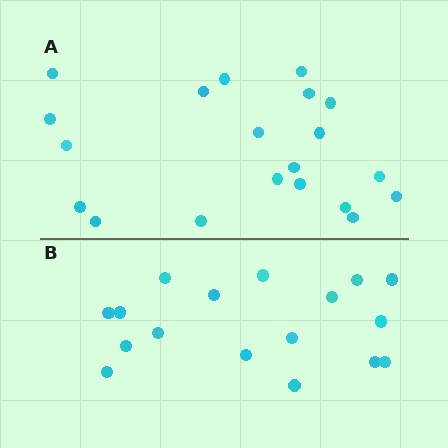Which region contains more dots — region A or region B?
Region A (the top region) has more dots.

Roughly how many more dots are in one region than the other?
Region A has just a few more — roughly 2 or 3 more dots than region B.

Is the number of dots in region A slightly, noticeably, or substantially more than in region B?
Region A has only slightly more — the two regions are fairly close. The ratio is roughly 1.2 to 1.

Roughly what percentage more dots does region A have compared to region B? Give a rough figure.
About 20% more.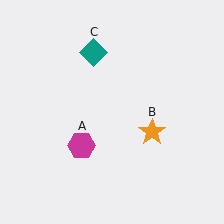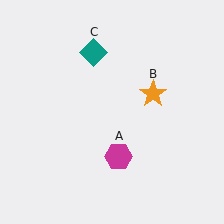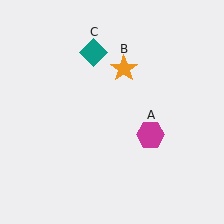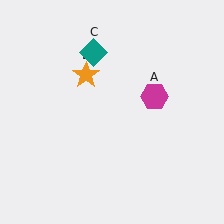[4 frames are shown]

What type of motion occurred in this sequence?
The magenta hexagon (object A), orange star (object B) rotated counterclockwise around the center of the scene.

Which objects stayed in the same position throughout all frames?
Teal diamond (object C) remained stationary.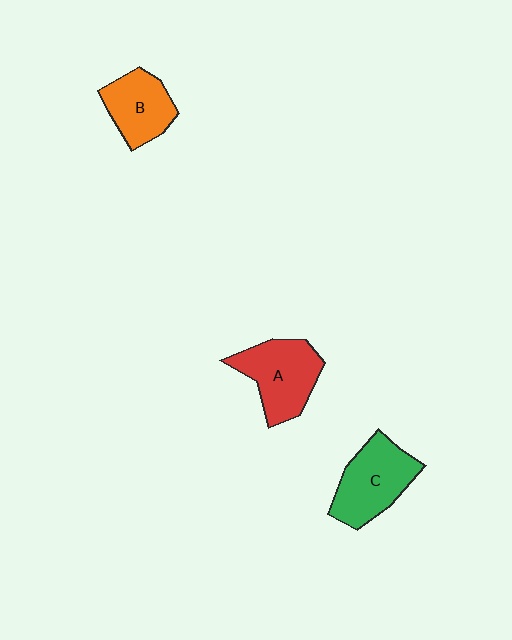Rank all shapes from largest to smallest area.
From largest to smallest: A (red), C (green), B (orange).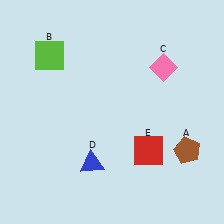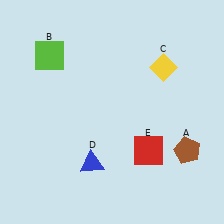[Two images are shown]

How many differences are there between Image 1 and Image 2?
There is 1 difference between the two images.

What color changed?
The diamond (C) changed from pink in Image 1 to yellow in Image 2.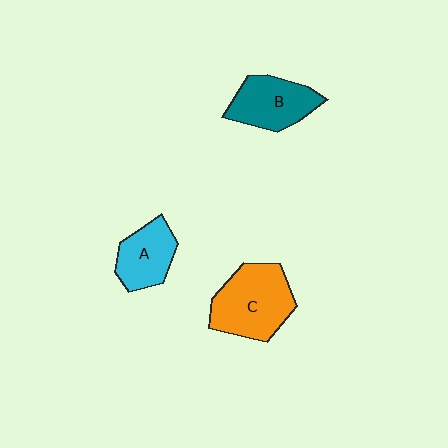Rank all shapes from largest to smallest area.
From largest to smallest: C (orange), B (teal), A (cyan).